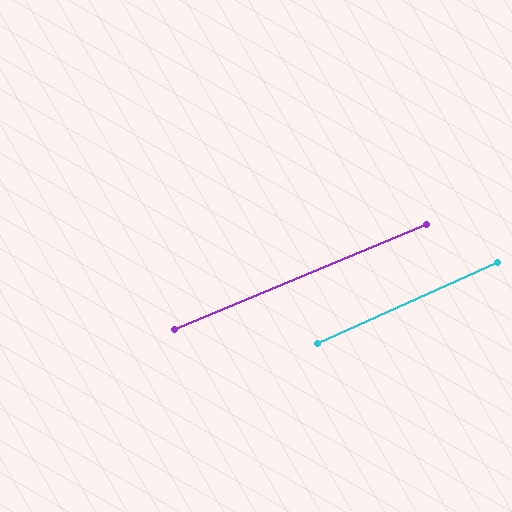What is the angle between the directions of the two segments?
Approximately 2 degrees.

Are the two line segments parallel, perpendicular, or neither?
Parallel — their directions differ by only 1.7°.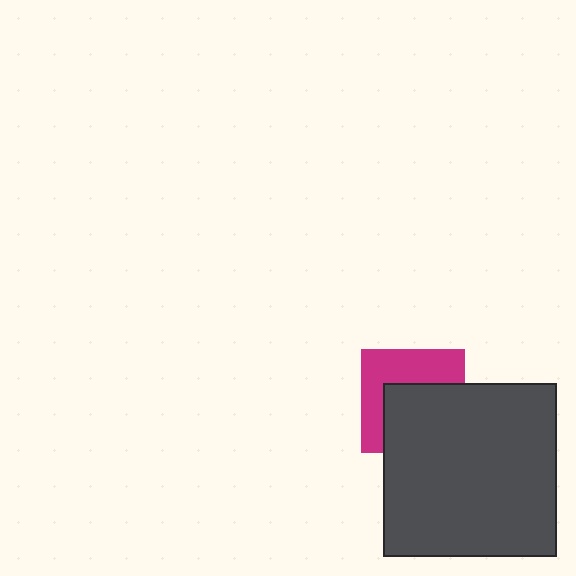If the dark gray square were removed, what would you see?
You would see the complete magenta square.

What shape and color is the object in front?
The object in front is a dark gray square.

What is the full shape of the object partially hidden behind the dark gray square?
The partially hidden object is a magenta square.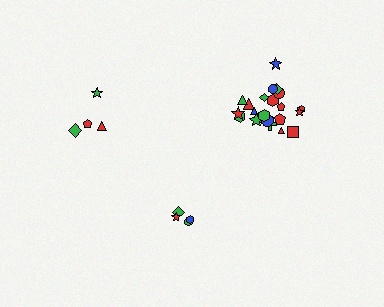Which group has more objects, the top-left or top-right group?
The top-right group.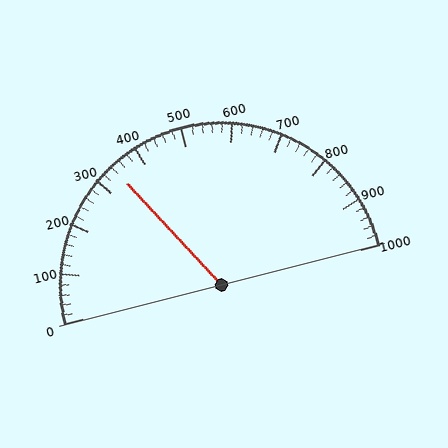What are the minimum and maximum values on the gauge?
The gauge ranges from 0 to 1000.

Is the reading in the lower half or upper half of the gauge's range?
The reading is in the lower half of the range (0 to 1000).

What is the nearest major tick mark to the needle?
The nearest major tick mark is 300.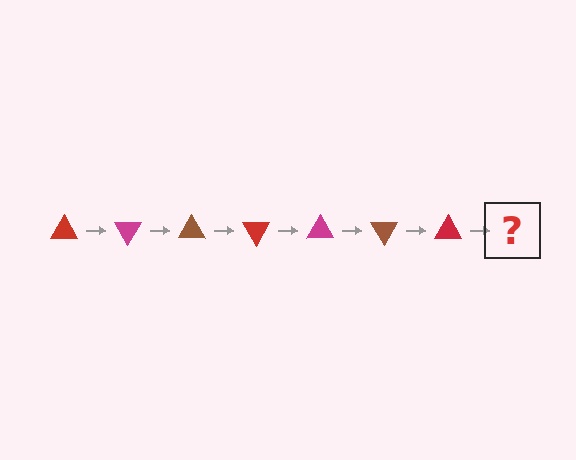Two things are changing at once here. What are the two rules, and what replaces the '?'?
The two rules are that it rotates 60 degrees each step and the color cycles through red, magenta, and brown. The '?' should be a magenta triangle, rotated 420 degrees from the start.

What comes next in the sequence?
The next element should be a magenta triangle, rotated 420 degrees from the start.